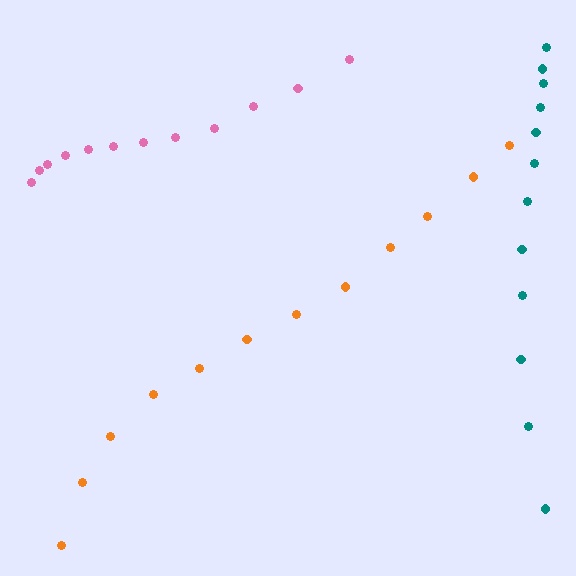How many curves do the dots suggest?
There are 3 distinct paths.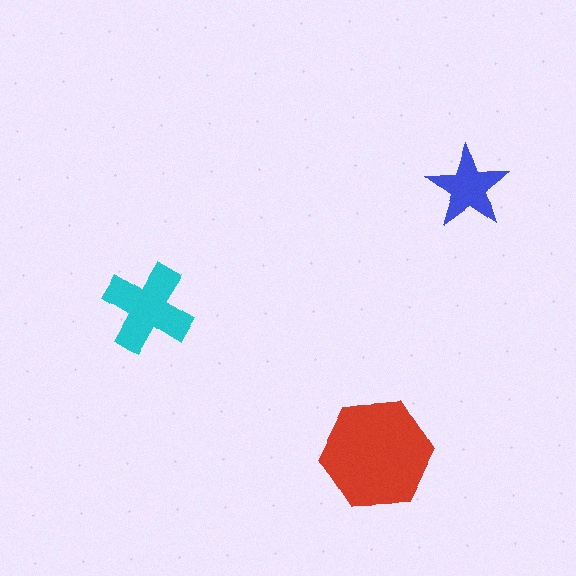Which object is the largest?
The red hexagon.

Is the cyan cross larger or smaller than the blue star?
Larger.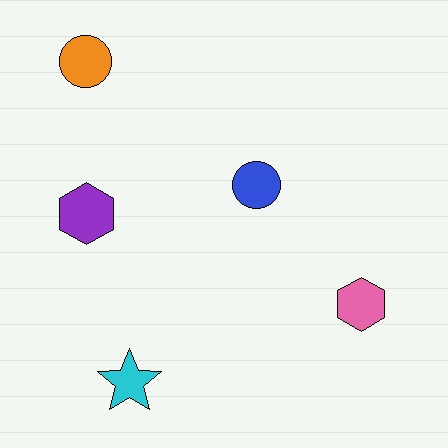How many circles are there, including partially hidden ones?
There are 2 circles.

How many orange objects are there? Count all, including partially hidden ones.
There is 1 orange object.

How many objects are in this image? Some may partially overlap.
There are 5 objects.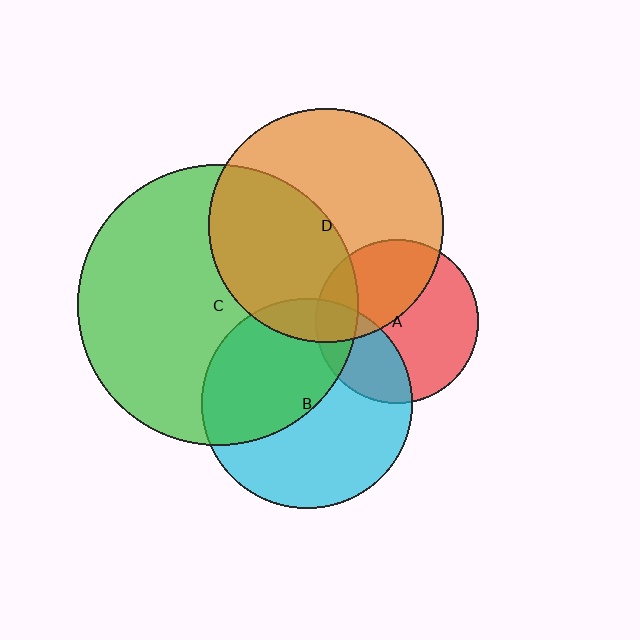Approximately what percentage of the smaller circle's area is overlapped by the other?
Approximately 30%.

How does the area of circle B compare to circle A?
Approximately 1.7 times.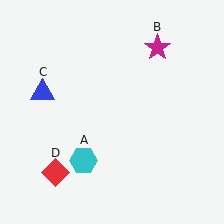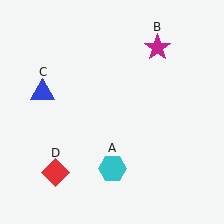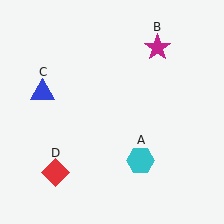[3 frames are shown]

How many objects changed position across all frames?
1 object changed position: cyan hexagon (object A).